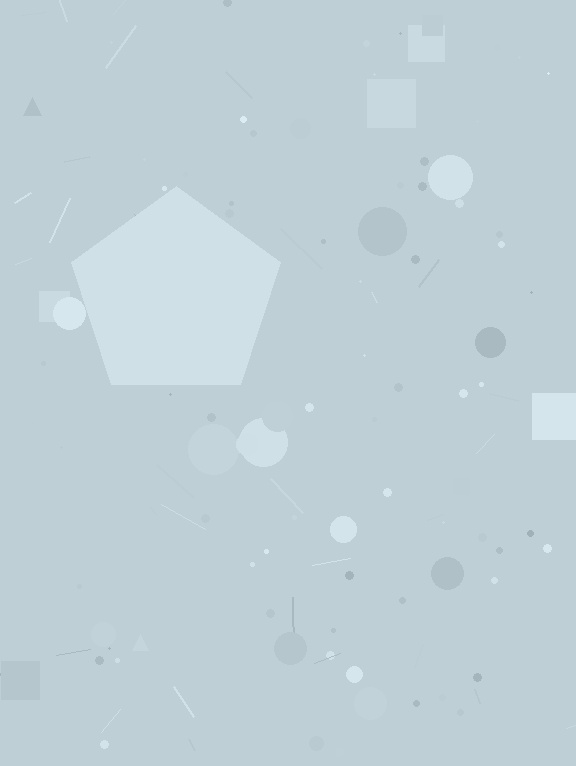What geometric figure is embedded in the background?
A pentagon is embedded in the background.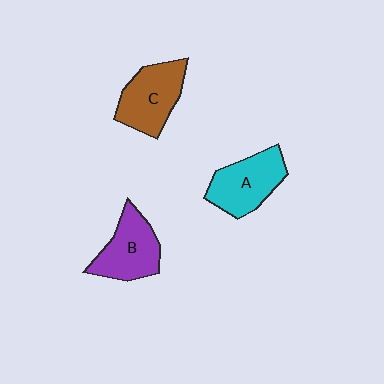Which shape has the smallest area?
Shape B (purple).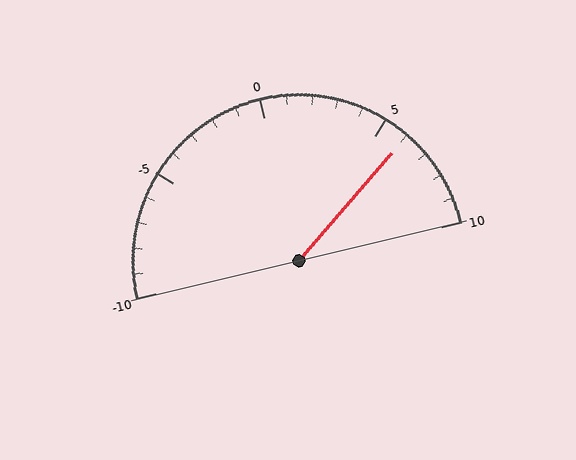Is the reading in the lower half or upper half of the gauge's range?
The reading is in the upper half of the range (-10 to 10).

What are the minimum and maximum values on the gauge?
The gauge ranges from -10 to 10.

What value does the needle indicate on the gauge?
The needle indicates approximately 6.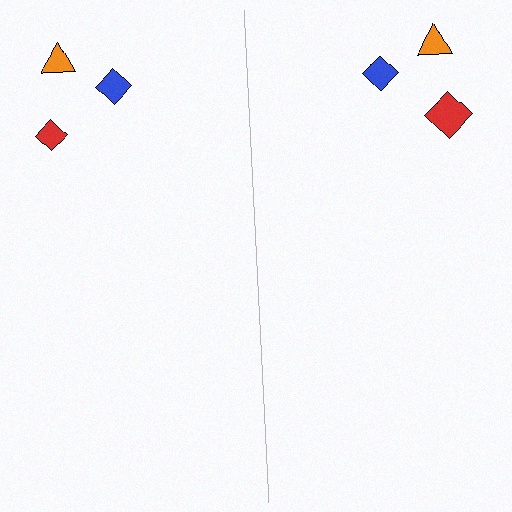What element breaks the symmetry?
The red diamond on the right side has a different size than its mirror counterpart.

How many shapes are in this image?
There are 6 shapes in this image.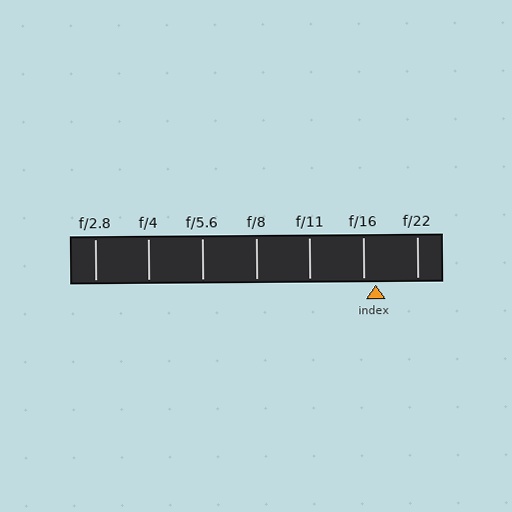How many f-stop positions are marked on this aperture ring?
There are 7 f-stop positions marked.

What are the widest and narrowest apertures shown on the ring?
The widest aperture shown is f/2.8 and the narrowest is f/22.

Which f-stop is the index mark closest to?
The index mark is closest to f/16.